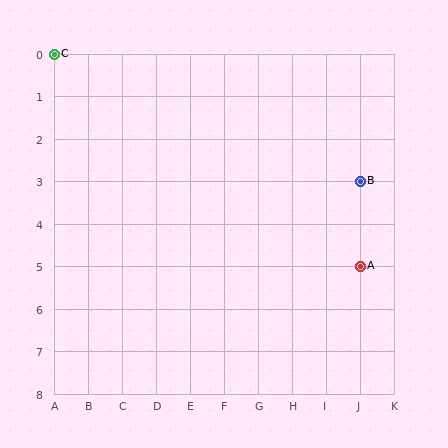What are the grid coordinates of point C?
Point C is at grid coordinates (A, 0).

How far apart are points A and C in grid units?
Points A and C are 9 columns and 5 rows apart (about 10.3 grid units diagonally).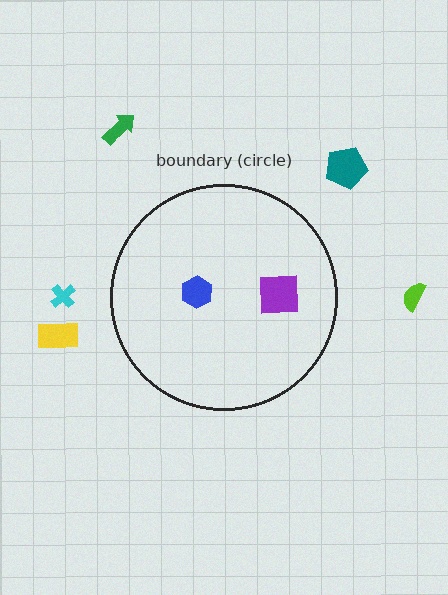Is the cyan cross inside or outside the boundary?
Outside.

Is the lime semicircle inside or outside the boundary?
Outside.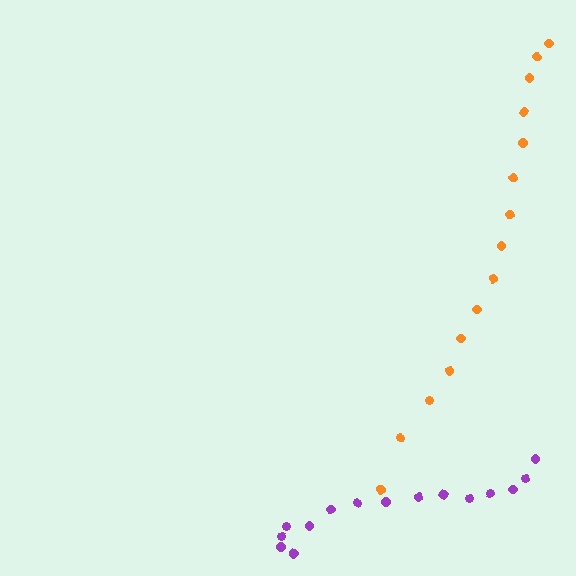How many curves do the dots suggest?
There are 2 distinct paths.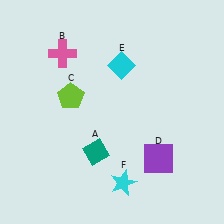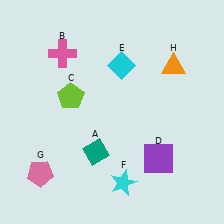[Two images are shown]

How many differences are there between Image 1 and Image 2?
There are 2 differences between the two images.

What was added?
A pink pentagon (G), an orange triangle (H) were added in Image 2.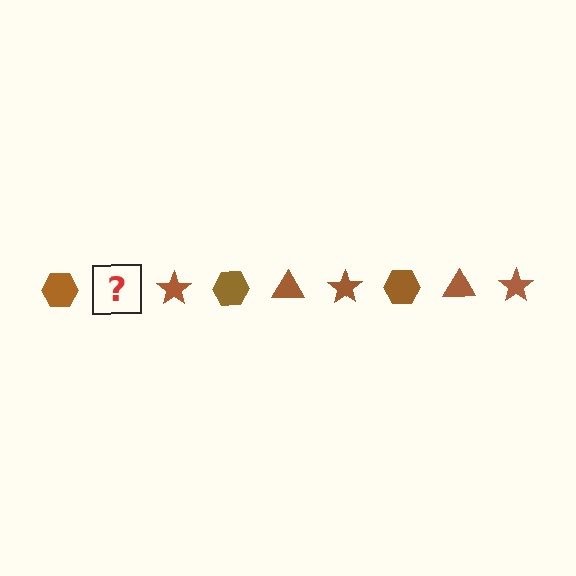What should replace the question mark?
The question mark should be replaced with a brown triangle.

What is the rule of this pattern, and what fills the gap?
The rule is that the pattern cycles through hexagon, triangle, star shapes in brown. The gap should be filled with a brown triangle.